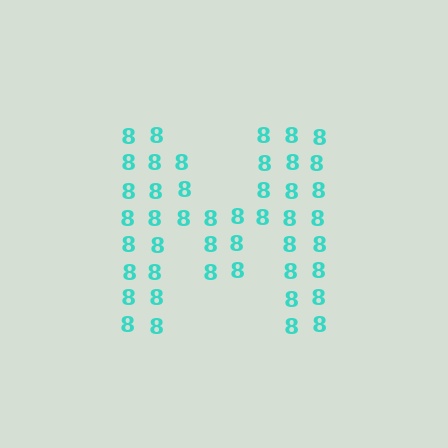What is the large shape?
The large shape is the letter M.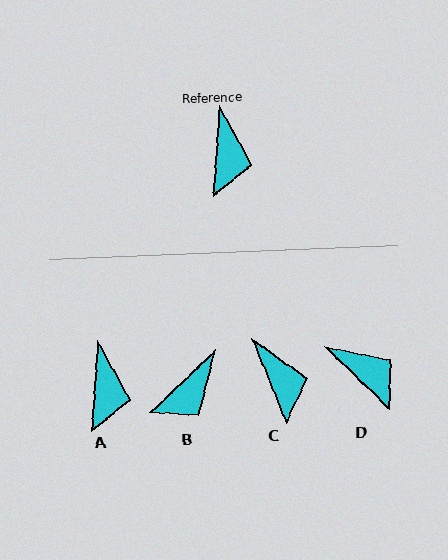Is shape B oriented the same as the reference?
No, it is off by about 42 degrees.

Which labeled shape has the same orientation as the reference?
A.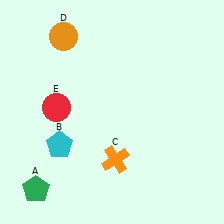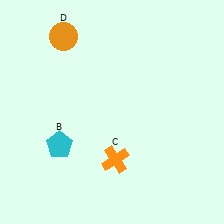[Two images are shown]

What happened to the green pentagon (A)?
The green pentagon (A) was removed in Image 2. It was in the bottom-left area of Image 1.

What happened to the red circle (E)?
The red circle (E) was removed in Image 2. It was in the top-left area of Image 1.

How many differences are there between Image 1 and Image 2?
There are 2 differences between the two images.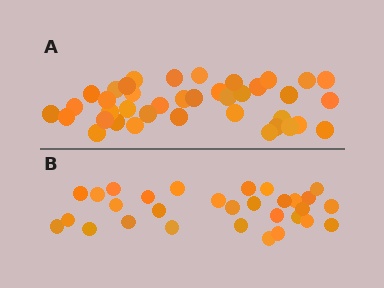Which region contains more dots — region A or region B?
Region A (the top region) has more dots.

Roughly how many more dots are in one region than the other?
Region A has roughly 8 or so more dots than region B.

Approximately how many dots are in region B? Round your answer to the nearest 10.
About 30 dots.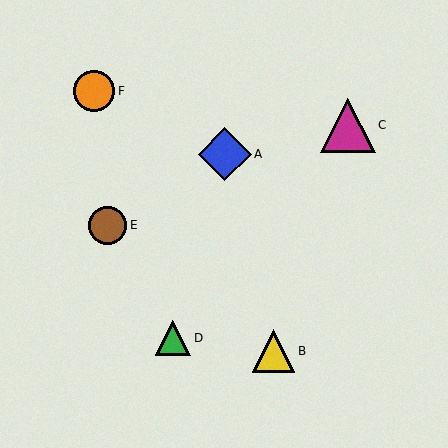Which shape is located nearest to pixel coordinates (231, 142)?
The blue diamond (labeled A) at (225, 154) is nearest to that location.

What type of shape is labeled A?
Shape A is a blue diamond.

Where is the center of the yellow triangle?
The center of the yellow triangle is at (274, 351).